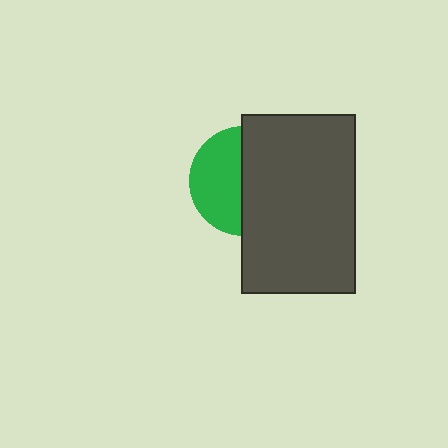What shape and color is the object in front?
The object in front is a dark gray rectangle.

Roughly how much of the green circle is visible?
About half of it is visible (roughly 47%).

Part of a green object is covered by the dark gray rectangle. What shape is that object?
It is a circle.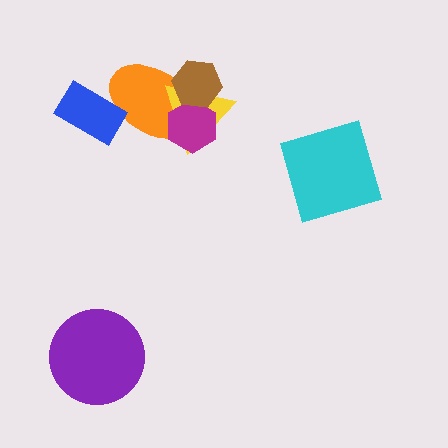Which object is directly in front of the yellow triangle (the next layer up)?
The magenta hexagon is directly in front of the yellow triangle.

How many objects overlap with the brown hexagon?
3 objects overlap with the brown hexagon.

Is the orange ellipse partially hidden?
Yes, it is partially covered by another shape.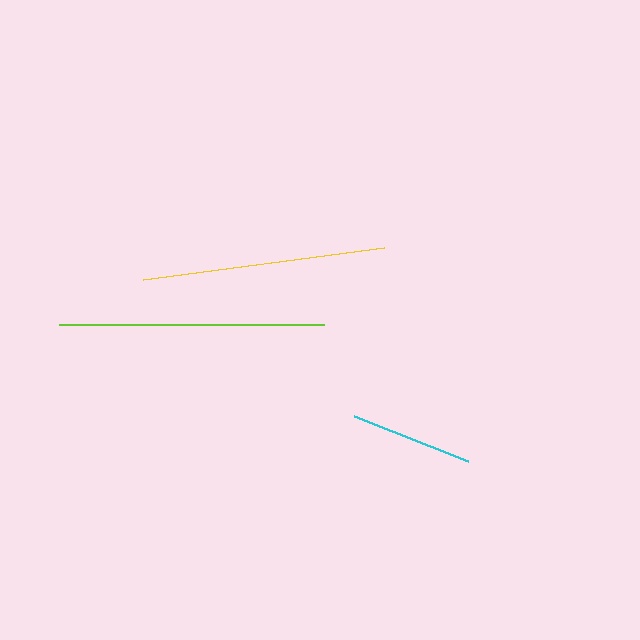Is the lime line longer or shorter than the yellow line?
The lime line is longer than the yellow line.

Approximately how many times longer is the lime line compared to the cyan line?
The lime line is approximately 2.2 times the length of the cyan line.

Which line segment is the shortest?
The cyan line is the shortest at approximately 122 pixels.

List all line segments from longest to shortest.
From longest to shortest: lime, yellow, cyan.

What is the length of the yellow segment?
The yellow segment is approximately 243 pixels long.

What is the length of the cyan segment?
The cyan segment is approximately 122 pixels long.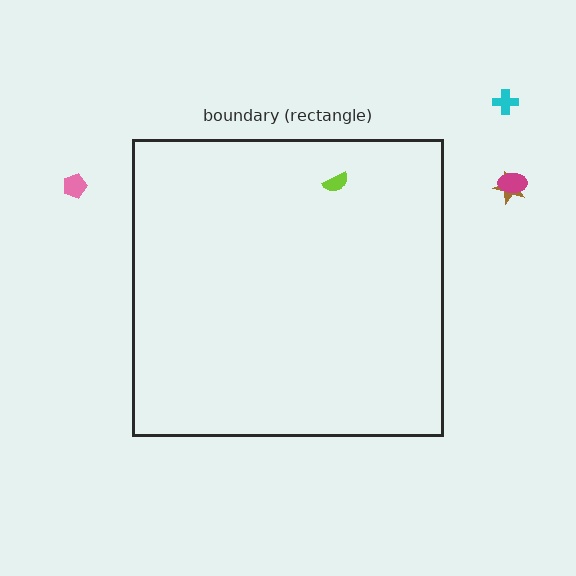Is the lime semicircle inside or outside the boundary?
Inside.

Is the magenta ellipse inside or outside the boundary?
Outside.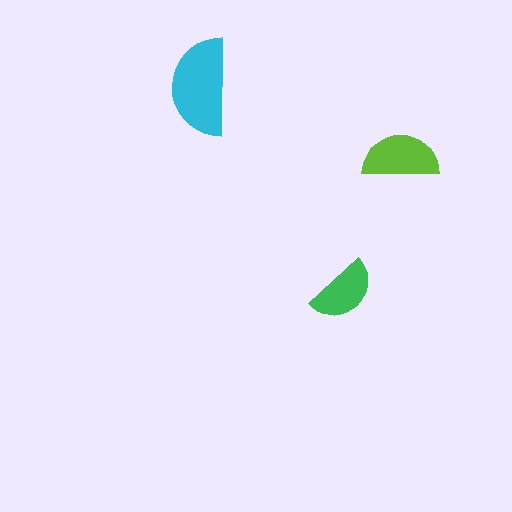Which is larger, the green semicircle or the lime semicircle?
The lime one.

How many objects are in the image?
There are 3 objects in the image.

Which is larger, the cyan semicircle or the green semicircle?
The cyan one.